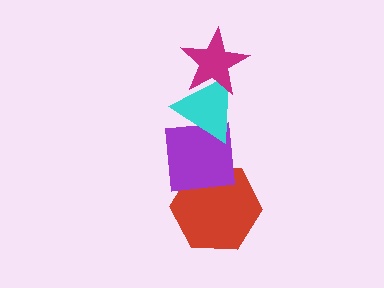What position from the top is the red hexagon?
The red hexagon is 4th from the top.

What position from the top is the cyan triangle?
The cyan triangle is 2nd from the top.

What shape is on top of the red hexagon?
The purple square is on top of the red hexagon.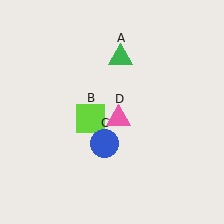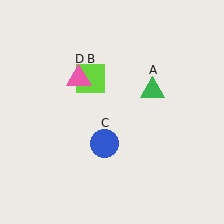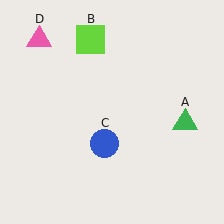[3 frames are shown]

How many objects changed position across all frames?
3 objects changed position: green triangle (object A), lime square (object B), pink triangle (object D).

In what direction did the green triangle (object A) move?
The green triangle (object A) moved down and to the right.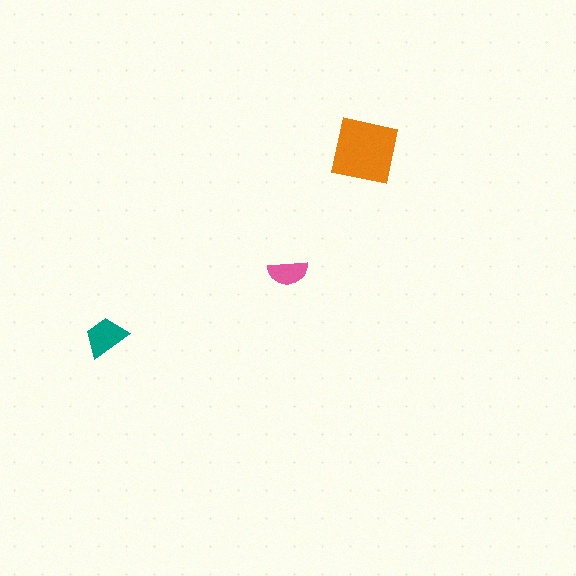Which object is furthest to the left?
The teal trapezoid is leftmost.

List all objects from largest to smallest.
The orange square, the teal trapezoid, the pink semicircle.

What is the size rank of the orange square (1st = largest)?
1st.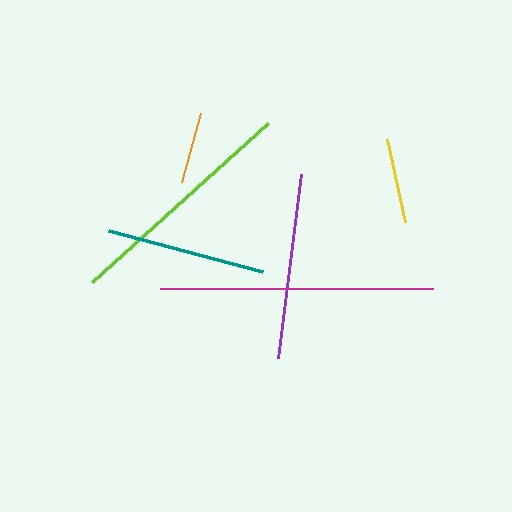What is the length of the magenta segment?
The magenta segment is approximately 273 pixels long.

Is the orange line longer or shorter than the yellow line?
The yellow line is longer than the orange line.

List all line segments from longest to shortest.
From longest to shortest: magenta, lime, purple, teal, yellow, orange.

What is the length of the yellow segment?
The yellow segment is approximately 85 pixels long.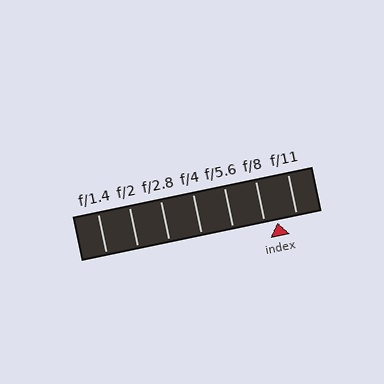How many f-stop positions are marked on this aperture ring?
There are 7 f-stop positions marked.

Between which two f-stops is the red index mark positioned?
The index mark is between f/8 and f/11.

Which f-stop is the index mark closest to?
The index mark is closest to f/8.